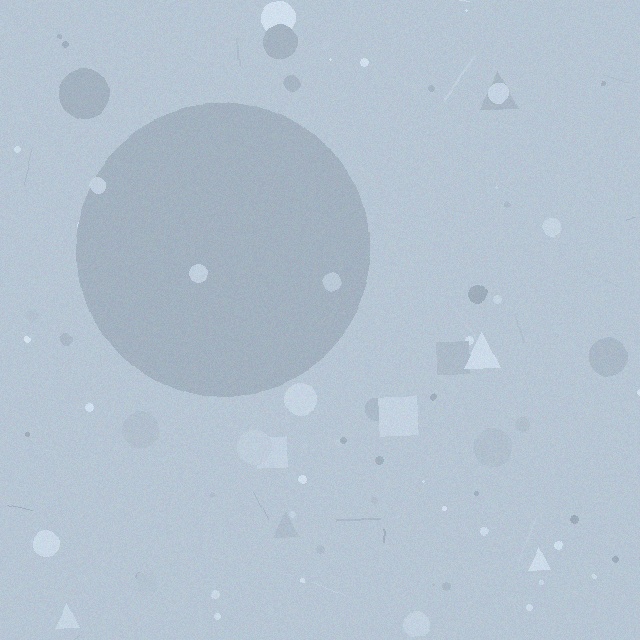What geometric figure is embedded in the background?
A circle is embedded in the background.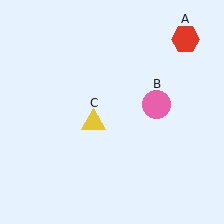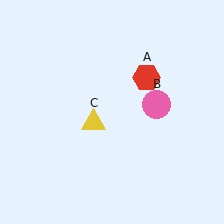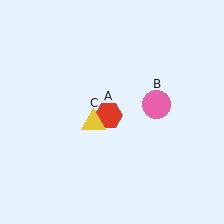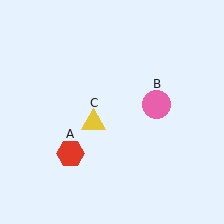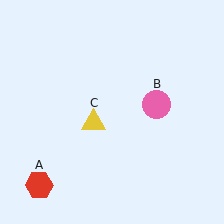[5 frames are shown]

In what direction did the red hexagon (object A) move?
The red hexagon (object A) moved down and to the left.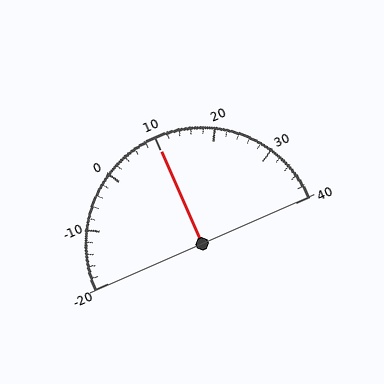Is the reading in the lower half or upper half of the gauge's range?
The reading is in the upper half of the range (-20 to 40).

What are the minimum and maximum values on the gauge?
The gauge ranges from -20 to 40.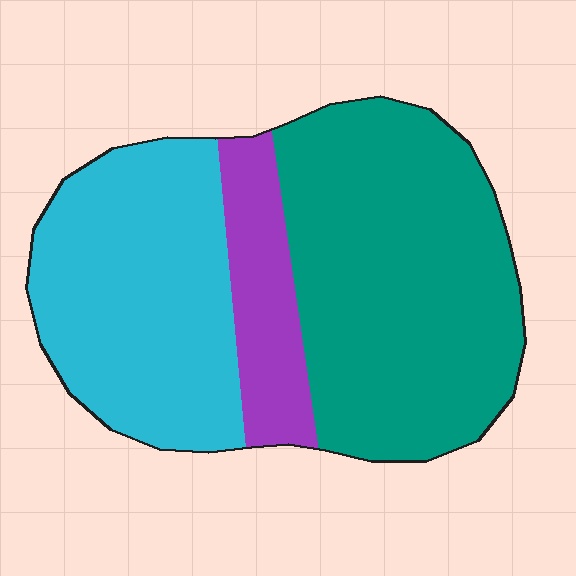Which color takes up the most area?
Teal, at roughly 50%.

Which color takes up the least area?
Purple, at roughly 15%.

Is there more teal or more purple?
Teal.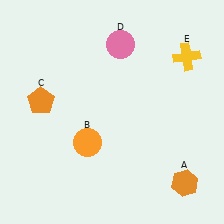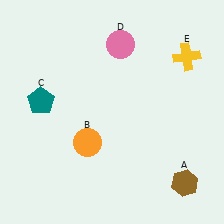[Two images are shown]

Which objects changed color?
A changed from orange to brown. C changed from orange to teal.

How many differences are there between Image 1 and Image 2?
There are 2 differences between the two images.